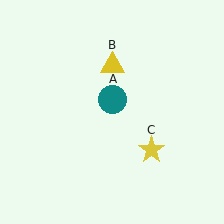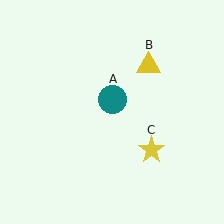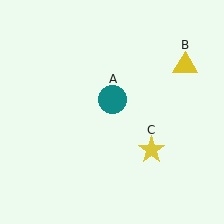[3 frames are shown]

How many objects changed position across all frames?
1 object changed position: yellow triangle (object B).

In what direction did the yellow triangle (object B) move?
The yellow triangle (object B) moved right.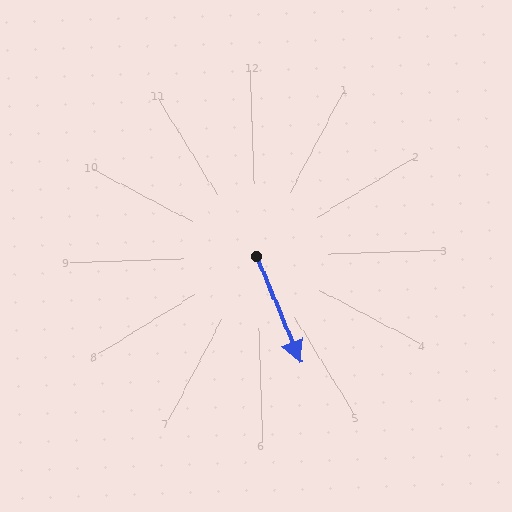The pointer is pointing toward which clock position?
Roughly 5 o'clock.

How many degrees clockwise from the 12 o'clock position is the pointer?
Approximately 159 degrees.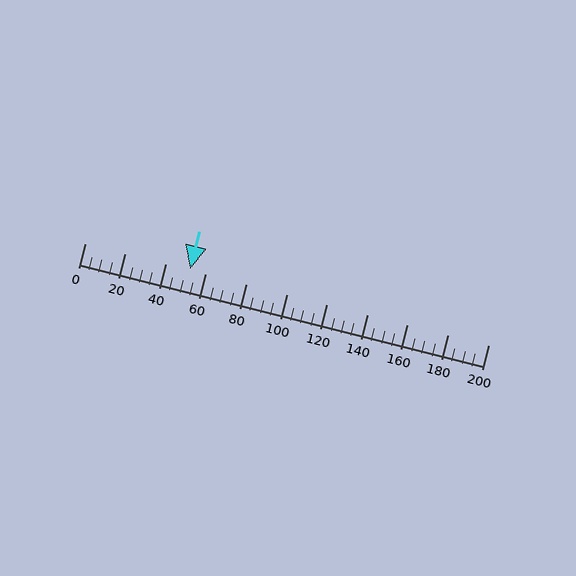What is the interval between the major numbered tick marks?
The major tick marks are spaced 20 units apart.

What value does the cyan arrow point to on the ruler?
The cyan arrow points to approximately 52.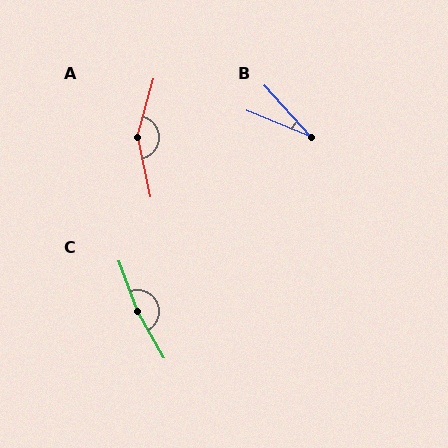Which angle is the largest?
C, at approximately 170 degrees.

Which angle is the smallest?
B, at approximately 25 degrees.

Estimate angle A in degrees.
Approximately 153 degrees.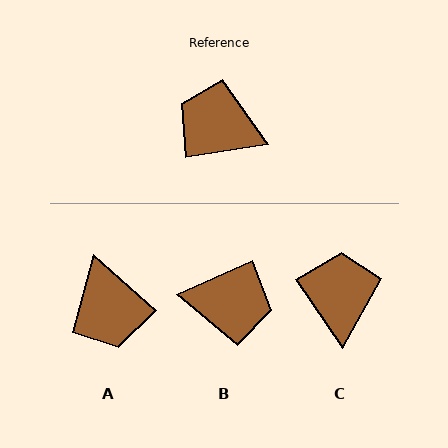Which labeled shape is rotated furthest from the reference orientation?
B, about 164 degrees away.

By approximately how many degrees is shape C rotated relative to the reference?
Approximately 64 degrees clockwise.